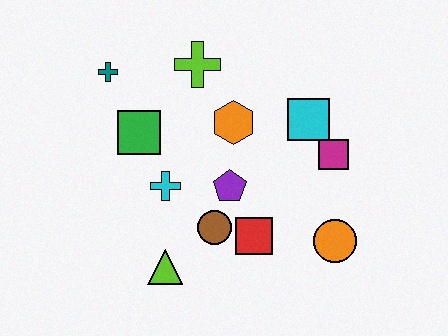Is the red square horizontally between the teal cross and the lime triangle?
No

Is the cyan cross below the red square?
No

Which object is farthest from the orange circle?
The teal cross is farthest from the orange circle.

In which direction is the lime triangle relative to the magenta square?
The lime triangle is to the left of the magenta square.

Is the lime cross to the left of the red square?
Yes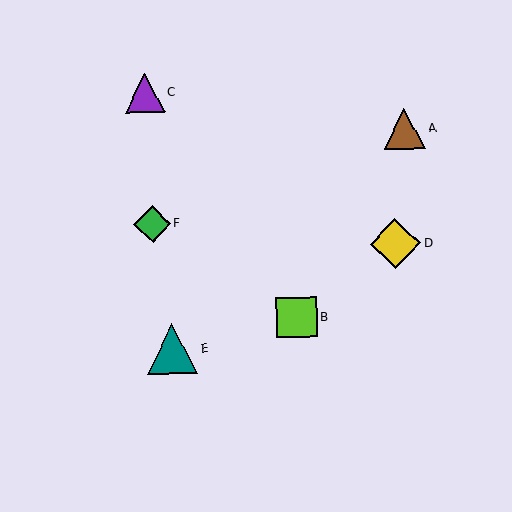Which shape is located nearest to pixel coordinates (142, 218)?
The green diamond (labeled F) at (152, 224) is nearest to that location.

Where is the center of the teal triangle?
The center of the teal triangle is at (172, 349).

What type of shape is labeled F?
Shape F is a green diamond.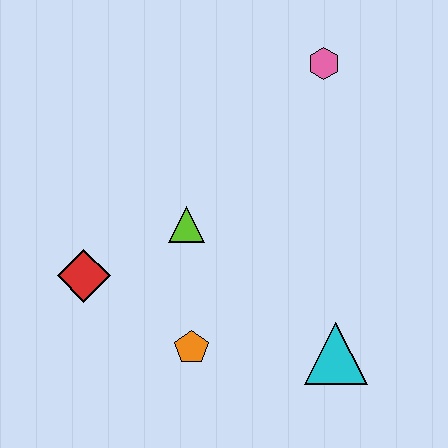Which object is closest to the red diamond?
The lime triangle is closest to the red diamond.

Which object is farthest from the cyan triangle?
The pink hexagon is farthest from the cyan triangle.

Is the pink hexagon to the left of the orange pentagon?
No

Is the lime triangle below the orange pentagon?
No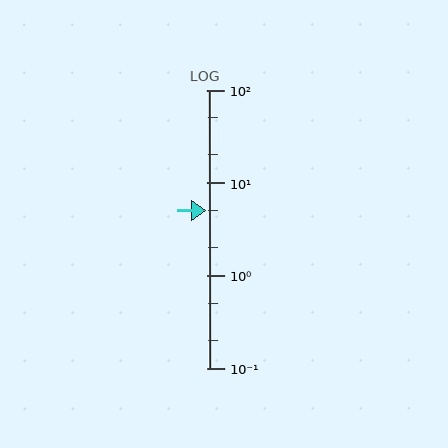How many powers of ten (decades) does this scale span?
The scale spans 3 decades, from 0.1 to 100.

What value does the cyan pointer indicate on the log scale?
The pointer indicates approximately 5.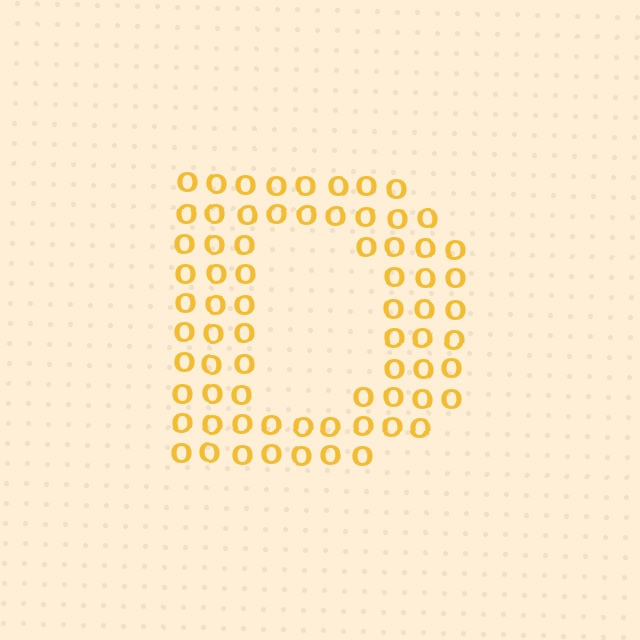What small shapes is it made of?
It is made of small letter O's.